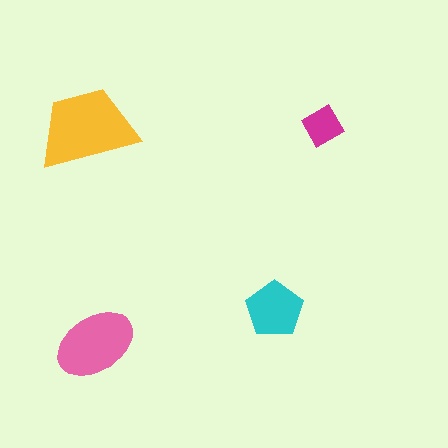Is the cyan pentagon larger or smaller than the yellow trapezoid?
Smaller.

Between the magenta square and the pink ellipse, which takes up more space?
The pink ellipse.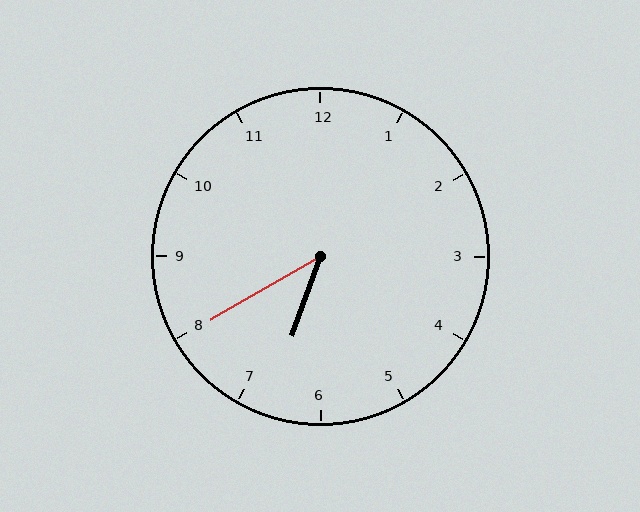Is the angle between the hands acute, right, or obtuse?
It is acute.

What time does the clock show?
6:40.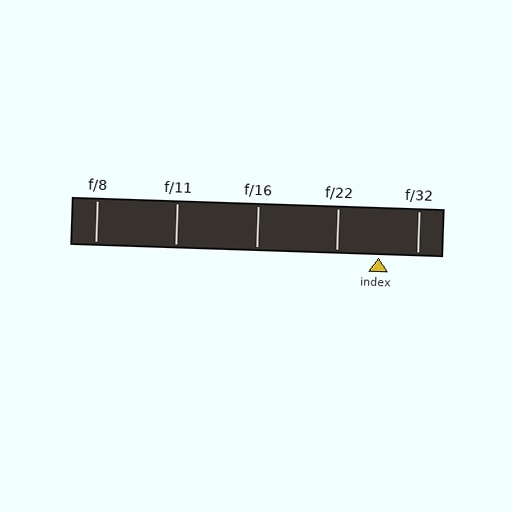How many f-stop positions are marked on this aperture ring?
There are 5 f-stop positions marked.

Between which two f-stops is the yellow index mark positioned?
The index mark is between f/22 and f/32.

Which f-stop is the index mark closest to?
The index mark is closest to f/32.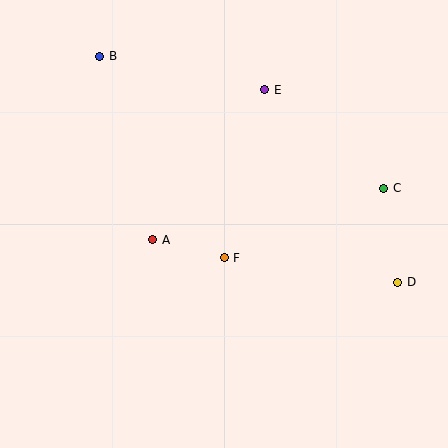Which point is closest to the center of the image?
Point F at (224, 258) is closest to the center.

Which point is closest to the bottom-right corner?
Point D is closest to the bottom-right corner.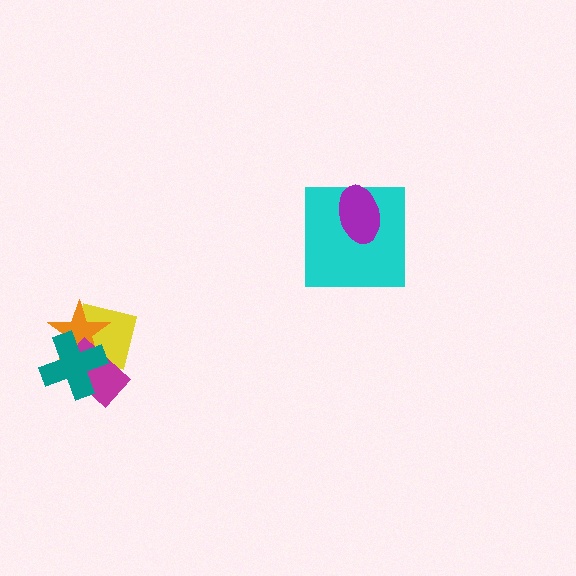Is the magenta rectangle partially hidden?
Yes, it is partially covered by another shape.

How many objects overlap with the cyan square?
1 object overlaps with the cyan square.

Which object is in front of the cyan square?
The purple ellipse is in front of the cyan square.